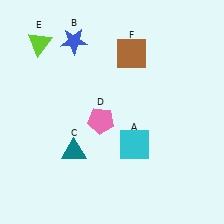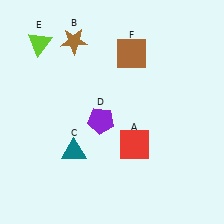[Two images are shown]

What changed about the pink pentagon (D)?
In Image 1, D is pink. In Image 2, it changed to purple.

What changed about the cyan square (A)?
In Image 1, A is cyan. In Image 2, it changed to red.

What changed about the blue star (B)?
In Image 1, B is blue. In Image 2, it changed to brown.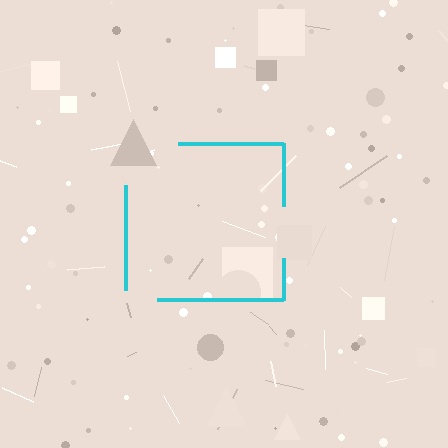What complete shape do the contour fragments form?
The contour fragments form a square.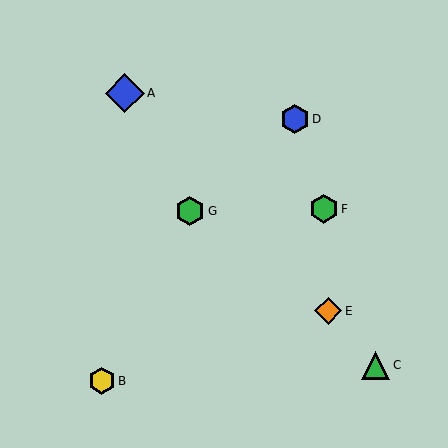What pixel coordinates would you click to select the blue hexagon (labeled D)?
Click at (295, 119) to select the blue hexagon D.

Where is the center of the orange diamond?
The center of the orange diamond is at (328, 311).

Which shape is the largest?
The blue diamond (labeled A) is the largest.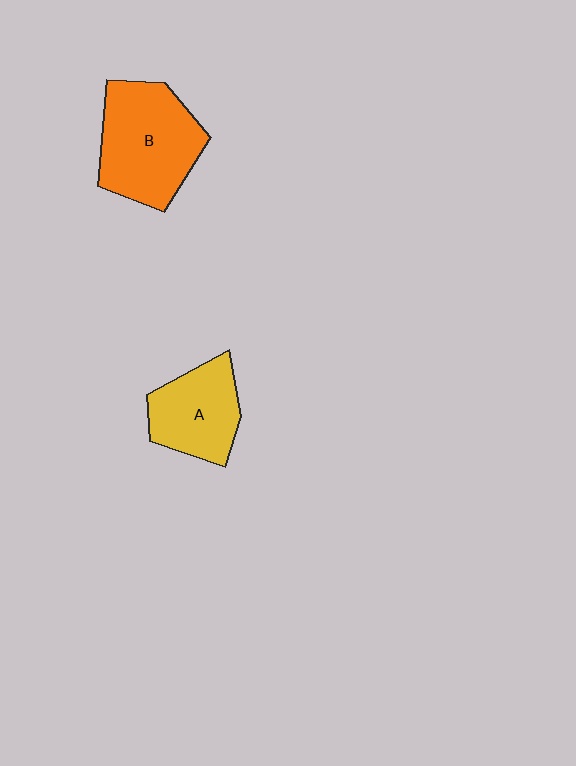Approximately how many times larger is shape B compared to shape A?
Approximately 1.4 times.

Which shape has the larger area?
Shape B (orange).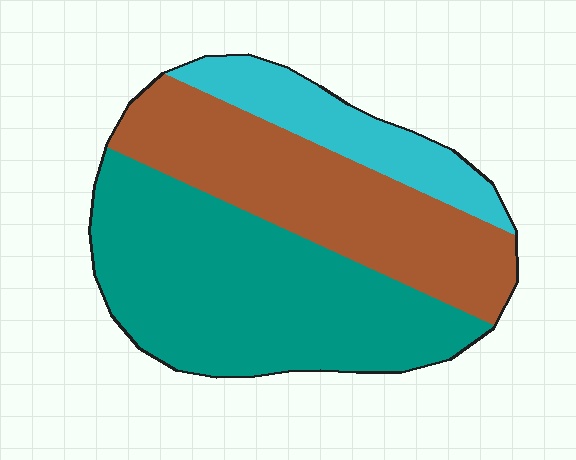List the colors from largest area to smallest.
From largest to smallest: teal, brown, cyan.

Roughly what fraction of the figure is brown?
Brown takes up between a third and a half of the figure.